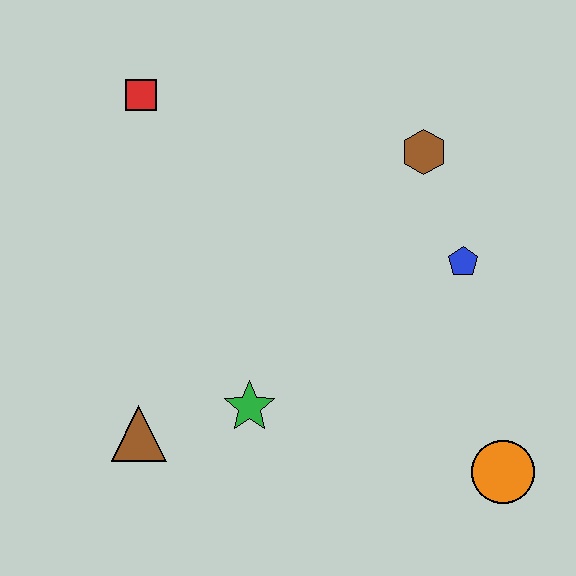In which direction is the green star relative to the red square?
The green star is below the red square.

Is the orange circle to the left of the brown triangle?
No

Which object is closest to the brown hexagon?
The blue pentagon is closest to the brown hexagon.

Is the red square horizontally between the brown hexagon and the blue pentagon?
No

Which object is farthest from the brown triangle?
The brown hexagon is farthest from the brown triangle.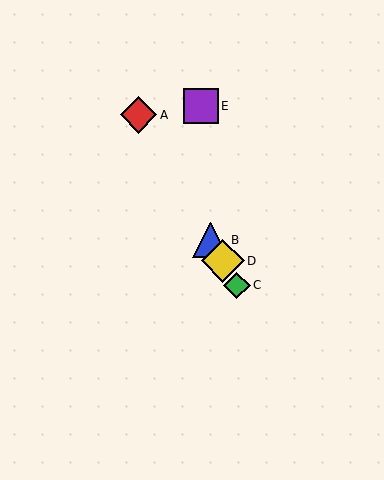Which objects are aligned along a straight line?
Objects A, B, C, D are aligned along a straight line.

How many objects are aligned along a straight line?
4 objects (A, B, C, D) are aligned along a straight line.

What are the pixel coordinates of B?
Object B is at (211, 240).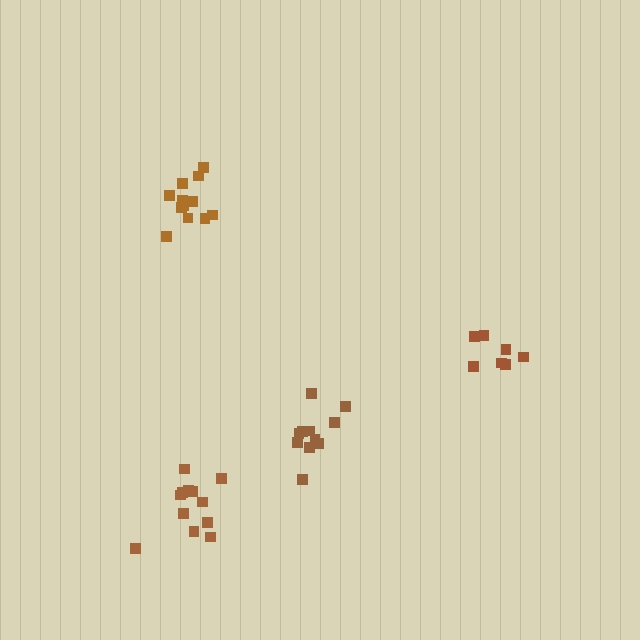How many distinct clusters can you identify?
There are 4 distinct clusters.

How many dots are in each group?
Group 1: 12 dots, Group 2: 7 dots, Group 3: 11 dots, Group 4: 12 dots (42 total).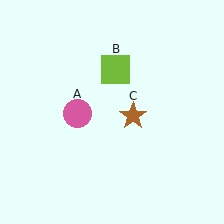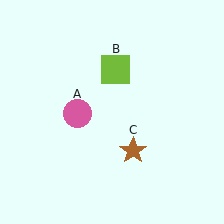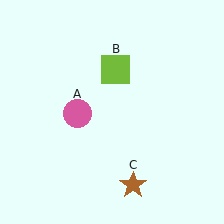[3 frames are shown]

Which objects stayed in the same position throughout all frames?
Pink circle (object A) and lime square (object B) remained stationary.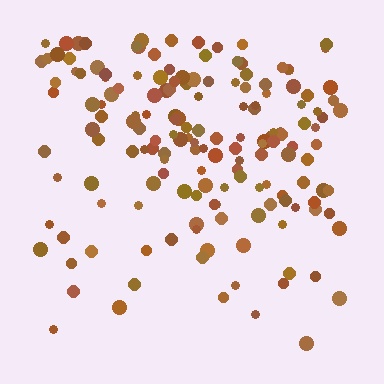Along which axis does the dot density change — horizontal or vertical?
Vertical.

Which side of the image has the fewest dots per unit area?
The bottom.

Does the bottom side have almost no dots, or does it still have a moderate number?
Still a moderate number, just noticeably fewer than the top.